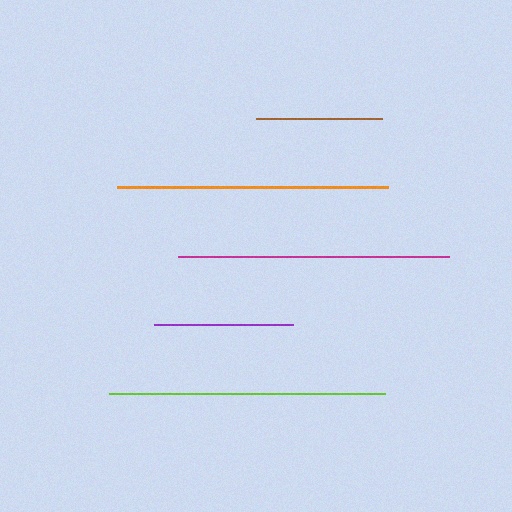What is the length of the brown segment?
The brown segment is approximately 126 pixels long.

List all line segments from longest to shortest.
From longest to shortest: lime, magenta, orange, purple, brown.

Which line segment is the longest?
The lime line is the longest at approximately 276 pixels.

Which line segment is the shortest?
The brown line is the shortest at approximately 126 pixels.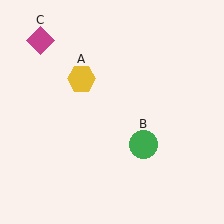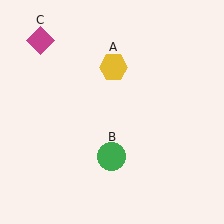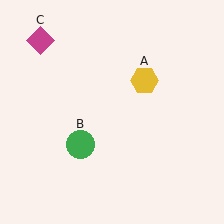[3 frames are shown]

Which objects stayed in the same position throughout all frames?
Magenta diamond (object C) remained stationary.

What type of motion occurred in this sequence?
The yellow hexagon (object A), green circle (object B) rotated clockwise around the center of the scene.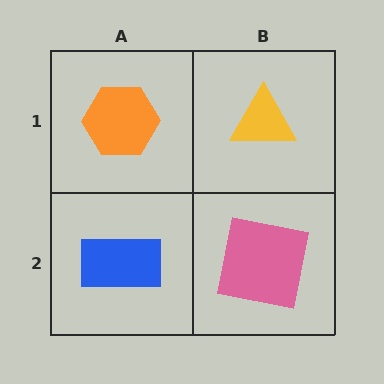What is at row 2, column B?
A pink square.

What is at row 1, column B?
A yellow triangle.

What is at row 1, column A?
An orange hexagon.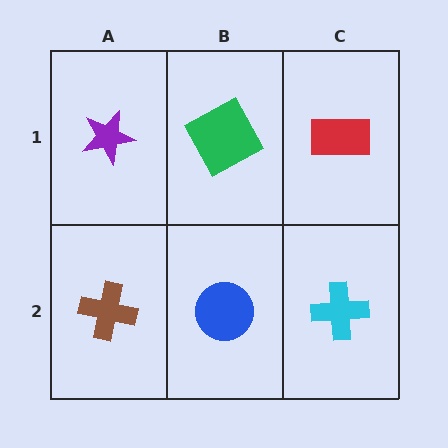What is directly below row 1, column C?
A cyan cross.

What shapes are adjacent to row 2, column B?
A green square (row 1, column B), a brown cross (row 2, column A), a cyan cross (row 2, column C).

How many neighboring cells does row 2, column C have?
2.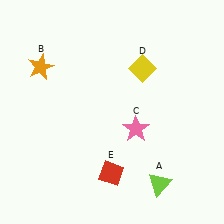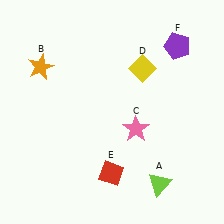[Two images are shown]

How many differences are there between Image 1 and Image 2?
There is 1 difference between the two images.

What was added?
A purple pentagon (F) was added in Image 2.